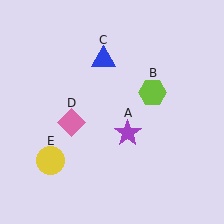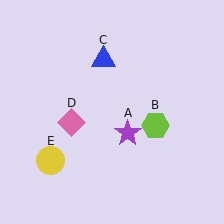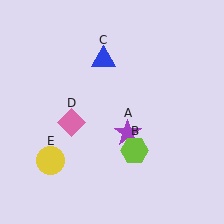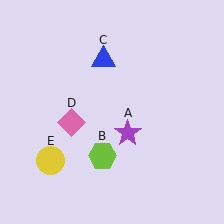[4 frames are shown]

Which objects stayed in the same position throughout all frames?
Purple star (object A) and blue triangle (object C) and pink diamond (object D) and yellow circle (object E) remained stationary.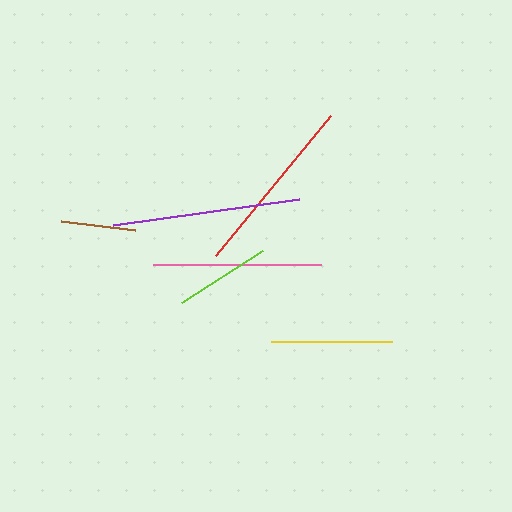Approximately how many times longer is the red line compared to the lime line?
The red line is approximately 1.9 times the length of the lime line.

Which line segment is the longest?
The purple line is the longest at approximately 188 pixels.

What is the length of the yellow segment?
The yellow segment is approximately 121 pixels long.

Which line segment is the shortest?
The brown line is the shortest at approximately 75 pixels.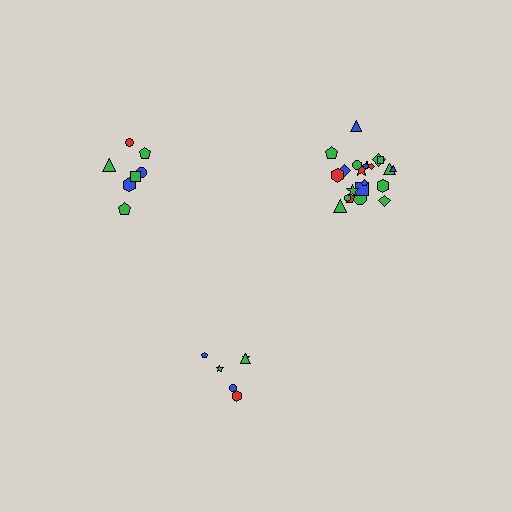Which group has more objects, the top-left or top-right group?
The top-right group.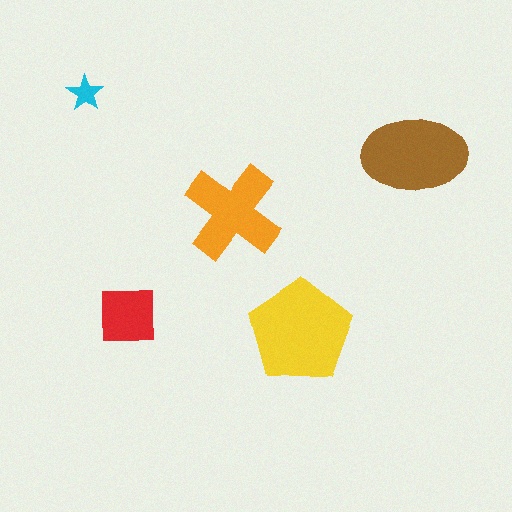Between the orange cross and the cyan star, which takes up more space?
The orange cross.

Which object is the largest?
The yellow pentagon.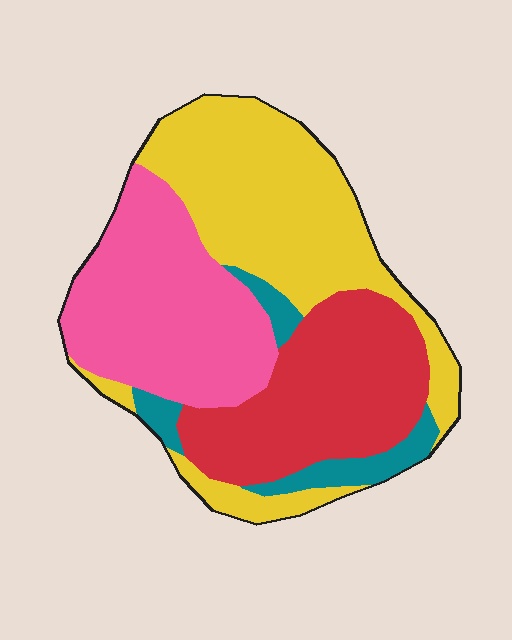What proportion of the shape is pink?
Pink covers around 30% of the shape.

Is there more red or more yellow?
Yellow.